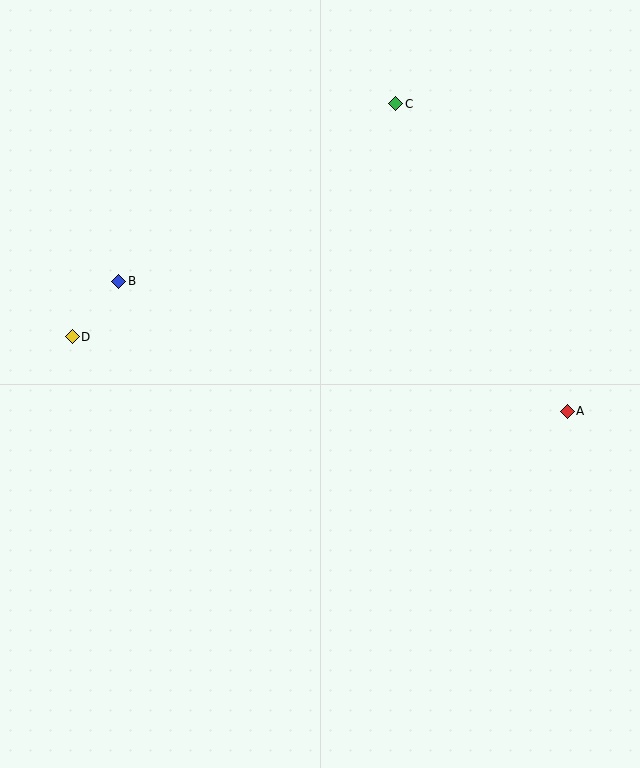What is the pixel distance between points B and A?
The distance between B and A is 467 pixels.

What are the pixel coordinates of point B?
Point B is at (119, 281).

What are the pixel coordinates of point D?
Point D is at (72, 337).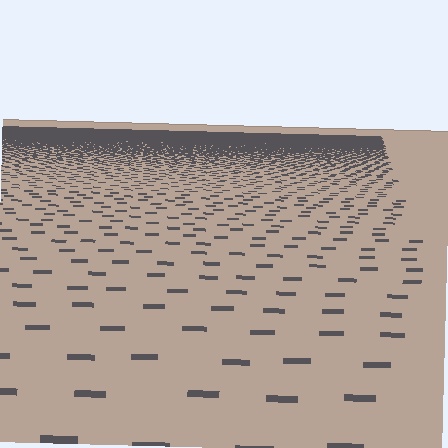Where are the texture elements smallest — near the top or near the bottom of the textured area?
Near the top.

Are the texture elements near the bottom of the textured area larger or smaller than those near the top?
Larger. Near the bottom, elements are closer to the viewer and appear at a bigger on-screen size.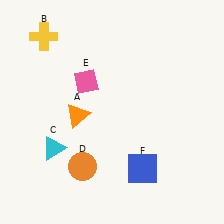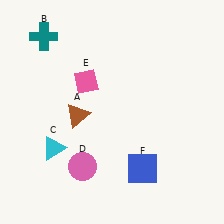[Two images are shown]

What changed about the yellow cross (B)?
In Image 1, B is yellow. In Image 2, it changed to teal.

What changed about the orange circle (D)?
In Image 1, D is orange. In Image 2, it changed to pink.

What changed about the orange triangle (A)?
In Image 1, A is orange. In Image 2, it changed to brown.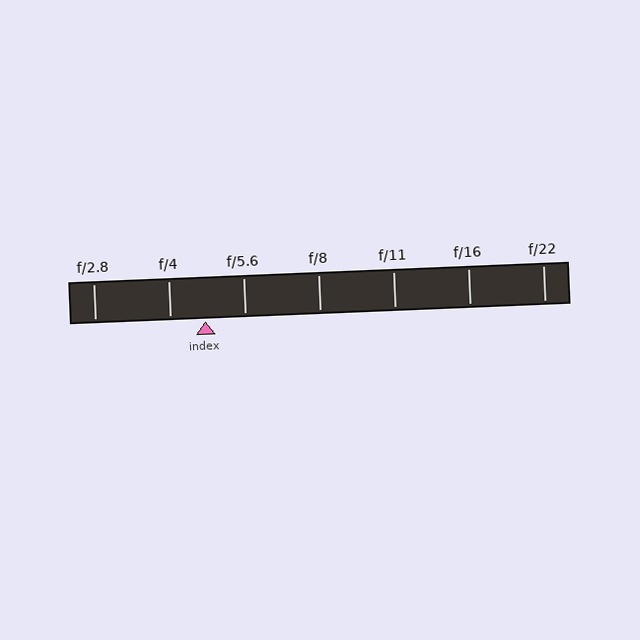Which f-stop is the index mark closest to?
The index mark is closest to f/4.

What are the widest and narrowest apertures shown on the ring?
The widest aperture shown is f/2.8 and the narrowest is f/22.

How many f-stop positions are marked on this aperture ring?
There are 7 f-stop positions marked.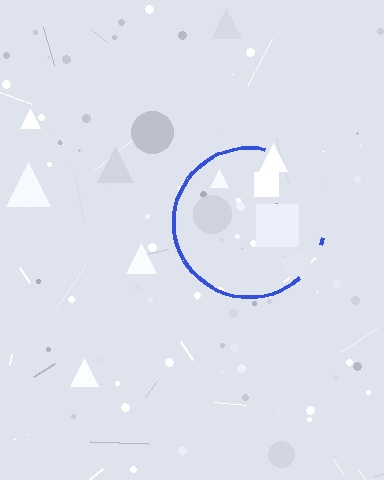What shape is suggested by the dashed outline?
The dashed outline suggests a circle.